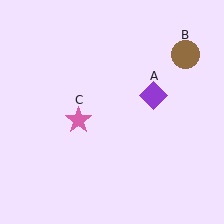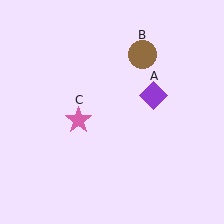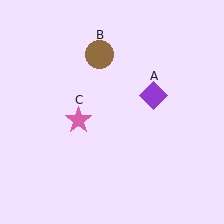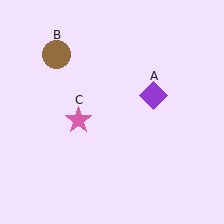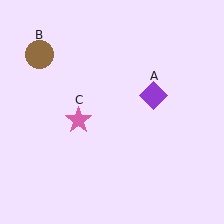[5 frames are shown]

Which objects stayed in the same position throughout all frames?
Purple diamond (object A) and pink star (object C) remained stationary.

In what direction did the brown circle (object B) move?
The brown circle (object B) moved left.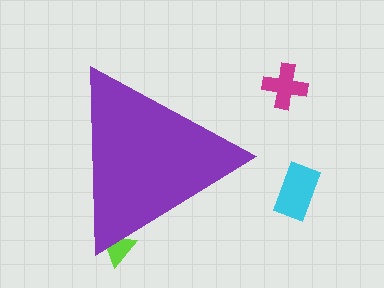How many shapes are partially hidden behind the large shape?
1 shape is partially hidden.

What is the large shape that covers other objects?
A purple triangle.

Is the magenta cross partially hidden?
No, the magenta cross is fully visible.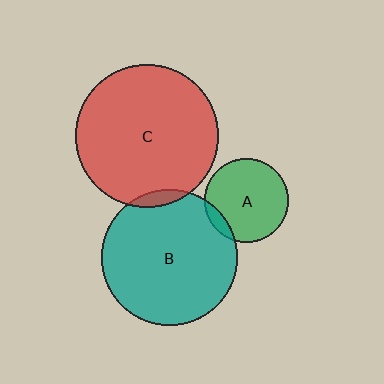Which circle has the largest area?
Circle C (red).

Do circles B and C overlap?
Yes.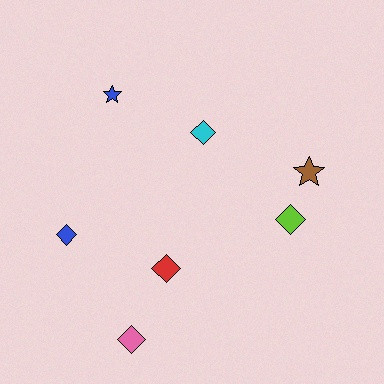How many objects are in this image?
There are 7 objects.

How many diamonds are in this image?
There are 5 diamonds.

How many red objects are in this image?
There is 1 red object.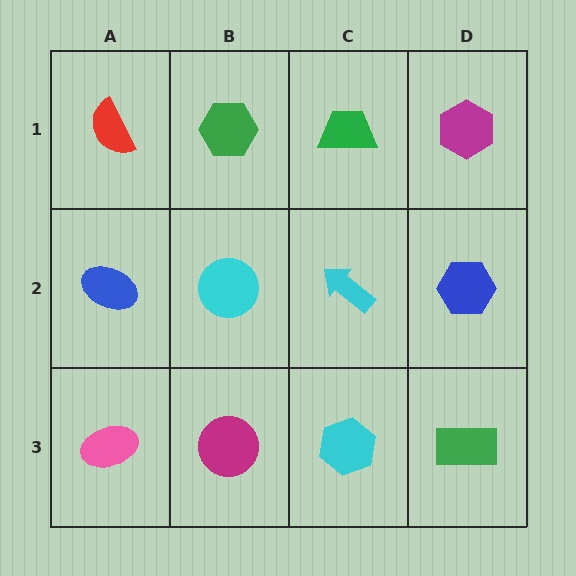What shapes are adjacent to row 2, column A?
A red semicircle (row 1, column A), a pink ellipse (row 3, column A), a cyan circle (row 2, column B).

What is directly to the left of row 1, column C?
A green hexagon.